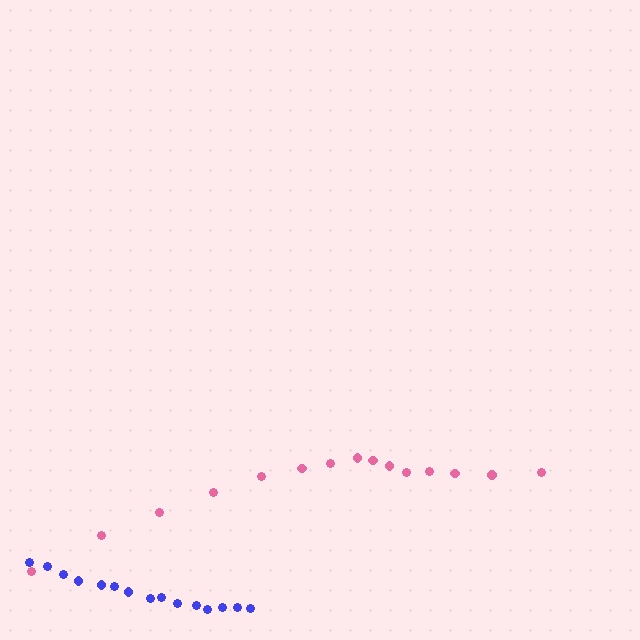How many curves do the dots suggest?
There are 2 distinct paths.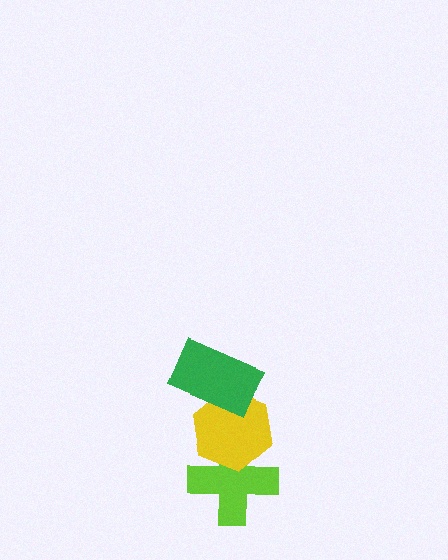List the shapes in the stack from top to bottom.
From top to bottom: the green rectangle, the yellow hexagon, the lime cross.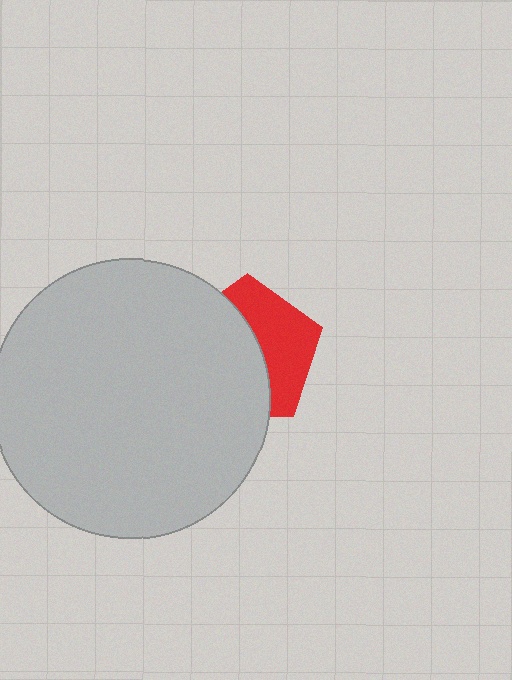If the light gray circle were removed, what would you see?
You would see the complete red pentagon.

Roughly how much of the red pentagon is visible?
A small part of it is visible (roughly 43%).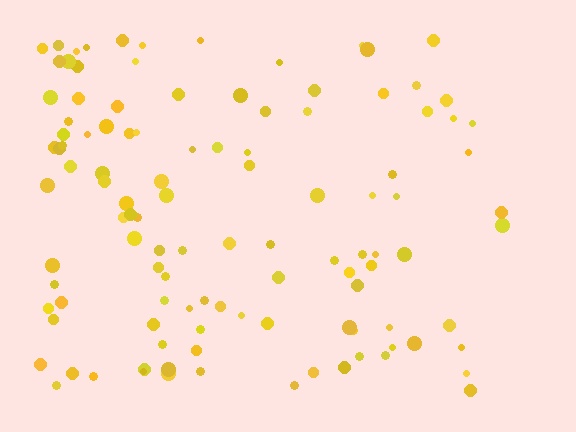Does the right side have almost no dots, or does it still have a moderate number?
Still a moderate number, just noticeably fewer than the left.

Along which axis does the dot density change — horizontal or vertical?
Horizontal.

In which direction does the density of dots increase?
From right to left, with the left side densest.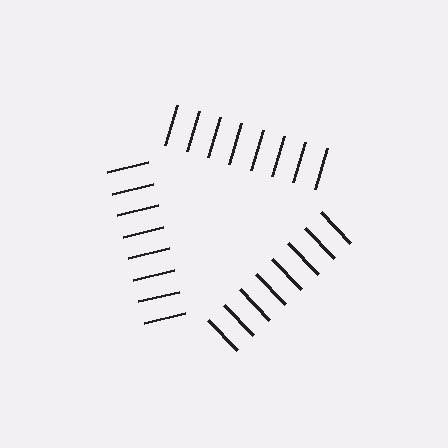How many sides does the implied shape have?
3 sides — the line-ends trace a triangle.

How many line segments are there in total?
24 — 8 along each of the 3 edges.